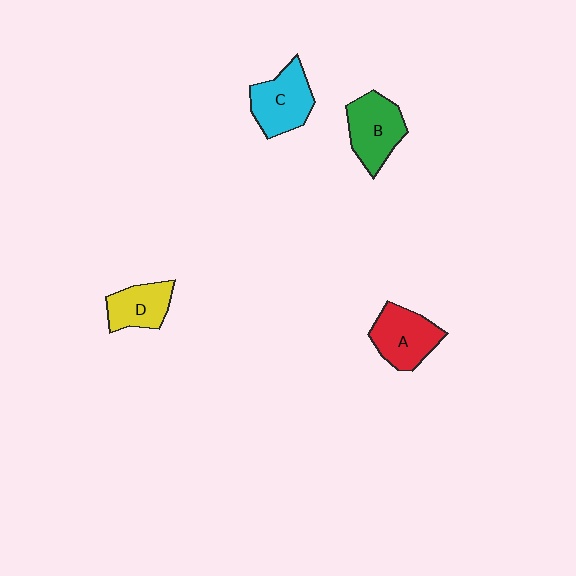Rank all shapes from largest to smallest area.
From largest to smallest: B (green), C (cyan), A (red), D (yellow).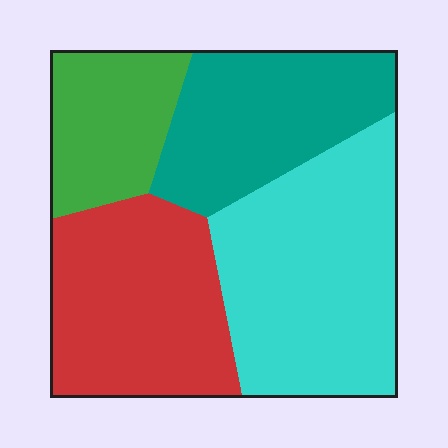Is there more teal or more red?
Red.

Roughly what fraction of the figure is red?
Red covers about 30% of the figure.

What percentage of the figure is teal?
Teal takes up less than a quarter of the figure.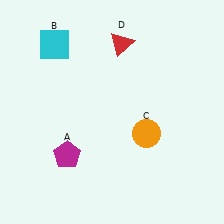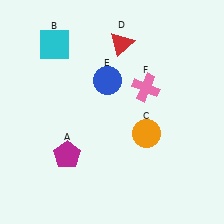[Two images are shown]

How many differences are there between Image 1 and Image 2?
There are 2 differences between the two images.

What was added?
A blue circle (E), a pink cross (F) were added in Image 2.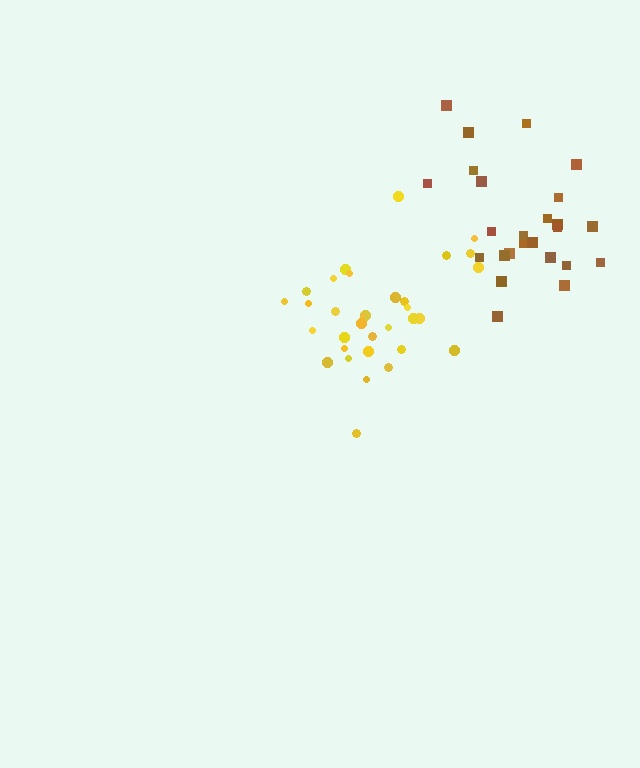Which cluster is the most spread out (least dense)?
Brown.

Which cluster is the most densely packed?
Yellow.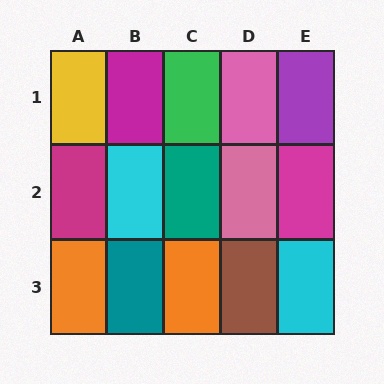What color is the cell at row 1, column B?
Magenta.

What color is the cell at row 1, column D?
Pink.